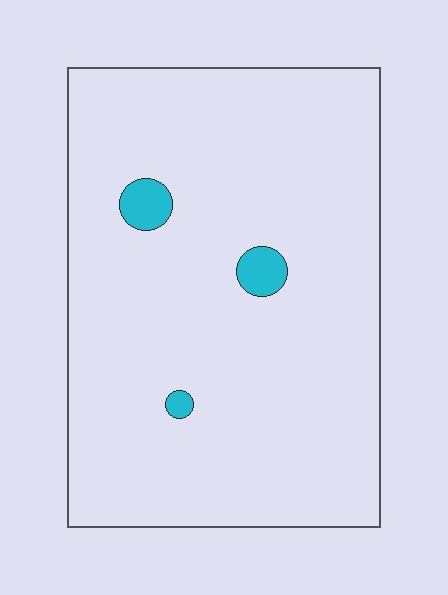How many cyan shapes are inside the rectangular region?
3.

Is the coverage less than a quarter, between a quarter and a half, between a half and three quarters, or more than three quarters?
Less than a quarter.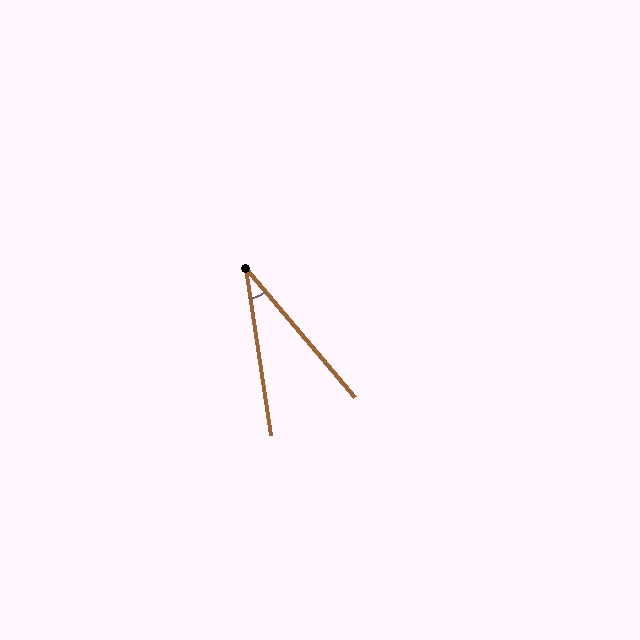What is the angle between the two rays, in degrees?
Approximately 32 degrees.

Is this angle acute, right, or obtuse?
It is acute.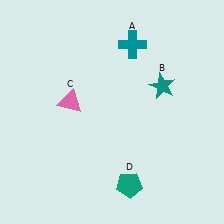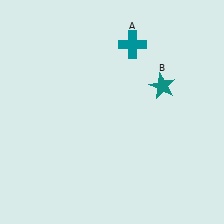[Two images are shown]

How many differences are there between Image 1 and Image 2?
There are 2 differences between the two images.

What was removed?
The pink triangle (C), the teal pentagon (D) were removed in Image 2.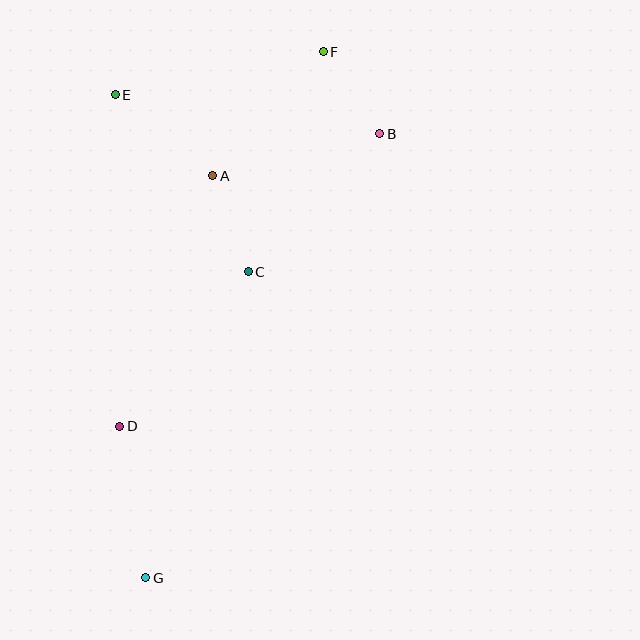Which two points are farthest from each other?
Points F and G are farthest from each other.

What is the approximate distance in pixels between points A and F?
The distance between A and F is approximately 166 pixels.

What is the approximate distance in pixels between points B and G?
The distance between B and G is approximately 502 pixels.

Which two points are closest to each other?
Points B and F are closest to each other.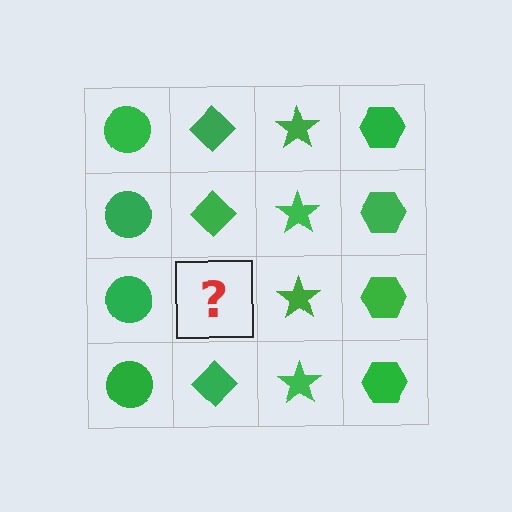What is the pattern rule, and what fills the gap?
The rule is that each column has a consistent shape. The gap should be filled with a green diamond.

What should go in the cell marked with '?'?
The missing cell should contain a green diamond.